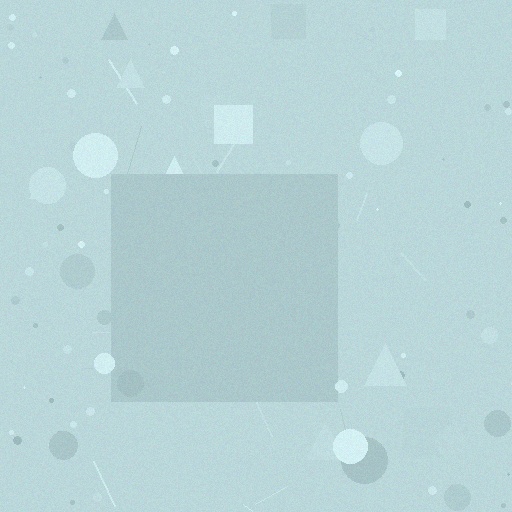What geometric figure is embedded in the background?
A square is embedded in the background.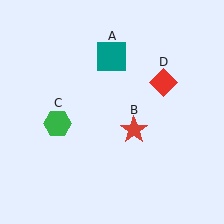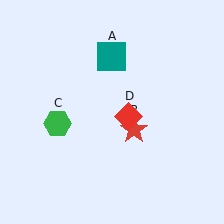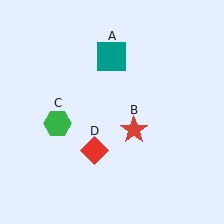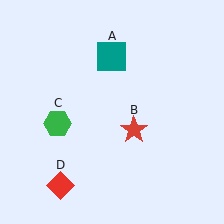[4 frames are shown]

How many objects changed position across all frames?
1 object changed position: red diamond (object D).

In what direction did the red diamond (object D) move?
The red diamond (object D) moved down and to the left.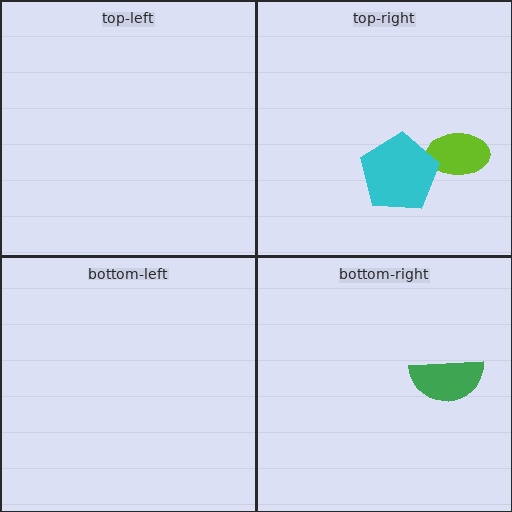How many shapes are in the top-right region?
2.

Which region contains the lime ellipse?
The top-right region.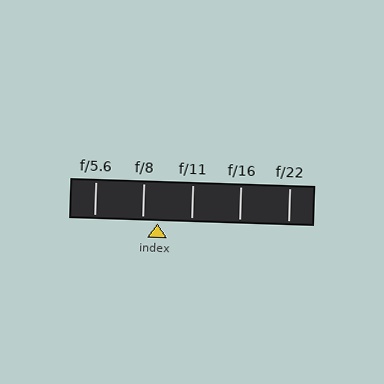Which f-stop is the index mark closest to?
The index mark is closest to f/8.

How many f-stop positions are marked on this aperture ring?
There are 5 f-stop positions marked.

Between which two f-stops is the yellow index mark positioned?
The index mark is between f/8 and f/11.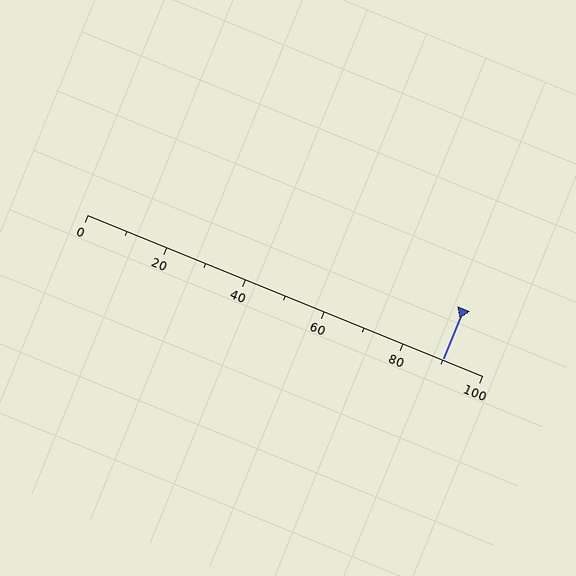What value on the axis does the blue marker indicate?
The marker indicates approximately 90.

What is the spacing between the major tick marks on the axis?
The major ticks are spaced 20 apart.